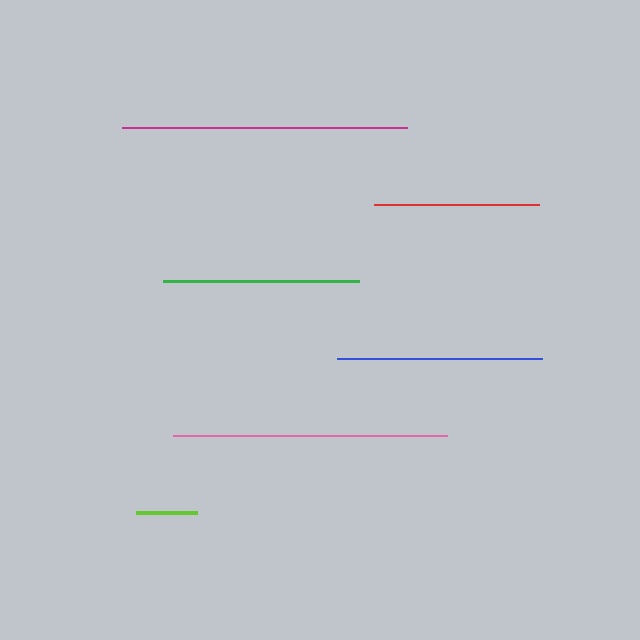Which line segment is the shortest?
The lime line is the shortest at approximately 62 pixels.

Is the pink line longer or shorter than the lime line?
The pink line is longer than the lime line.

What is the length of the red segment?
The red segment is approximately 165 pixels long.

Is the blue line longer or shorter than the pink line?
The pink line is longer than the blue line.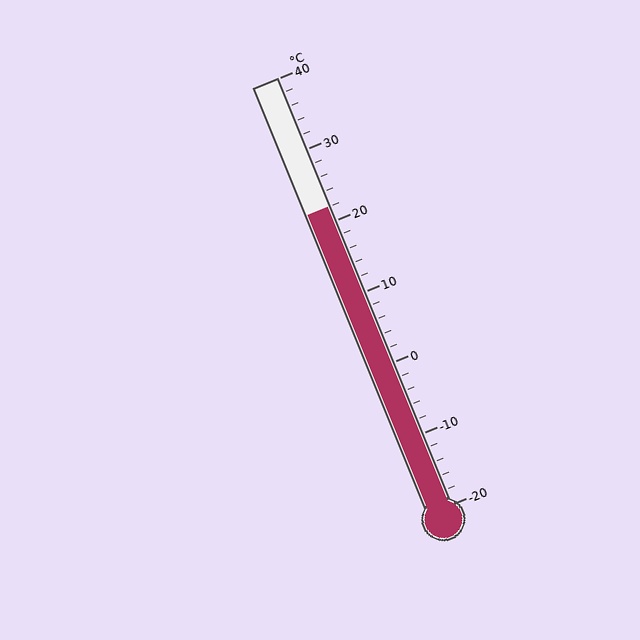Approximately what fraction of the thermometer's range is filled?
The thermometer is filled to approximately 70% of its range.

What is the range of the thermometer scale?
The thermometer scale ranges from -20°C to 40°C.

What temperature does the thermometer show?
The thermometer shows approximately 22°C.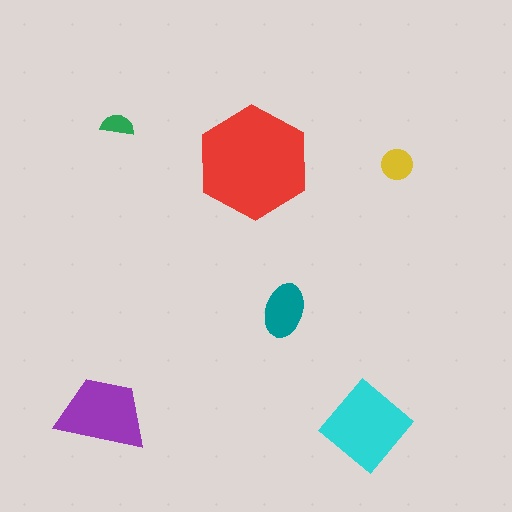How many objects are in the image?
There are 6 objects in the image.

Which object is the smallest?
The green semicircle.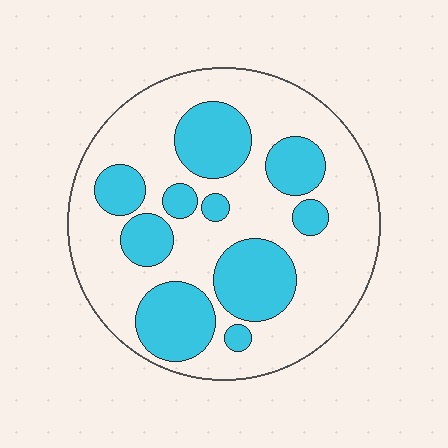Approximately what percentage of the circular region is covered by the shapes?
Approximately 35%.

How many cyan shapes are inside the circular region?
10.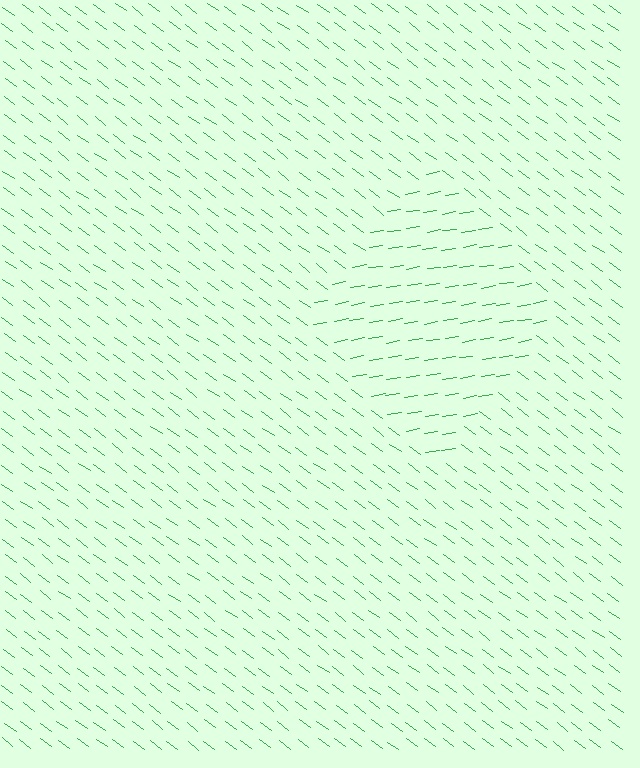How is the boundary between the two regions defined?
The boundary is defined purely by a change in line orientation (approximately 45 degrees difference). All lines are the same color and thickness.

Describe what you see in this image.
The image is filled with small green line segments. A diamond region in the image has lines oriented differently from the surrounding lines, creating a visible texture boundary.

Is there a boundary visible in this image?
Yes, there is a texture boundary formed by a change in line orientation.